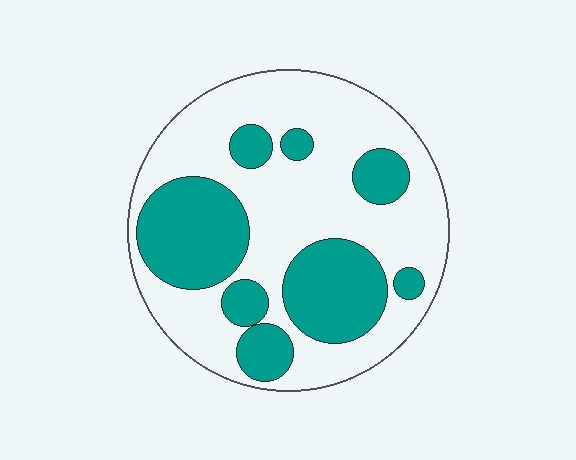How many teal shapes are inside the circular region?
8.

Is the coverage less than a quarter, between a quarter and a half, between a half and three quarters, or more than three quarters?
Between a quarter and a half.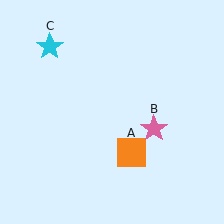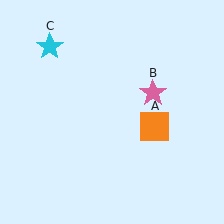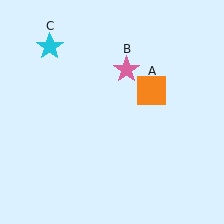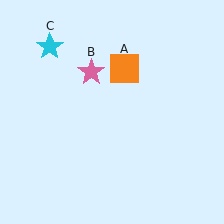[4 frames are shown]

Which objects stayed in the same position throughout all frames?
Cyan star (object C) remained stationary.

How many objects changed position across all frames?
2 objects changed position: orange square (object A), pink star (object B).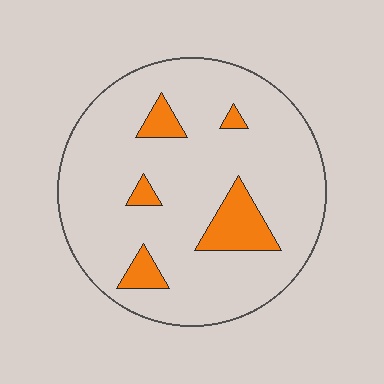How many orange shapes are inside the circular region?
5.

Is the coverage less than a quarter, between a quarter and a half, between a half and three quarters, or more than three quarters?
Less than a quarter.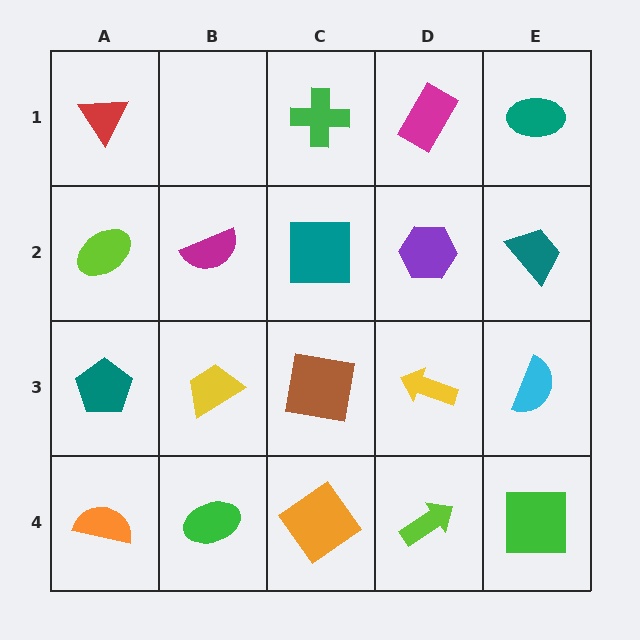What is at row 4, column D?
A lime arrow.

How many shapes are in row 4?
5 shapes.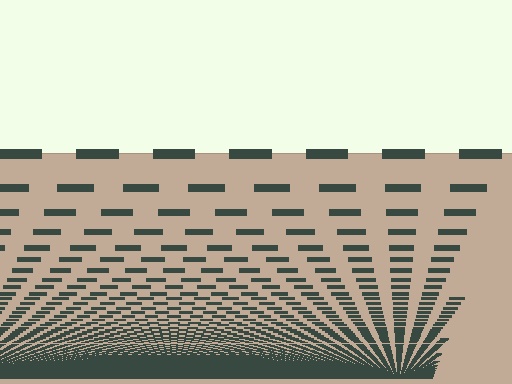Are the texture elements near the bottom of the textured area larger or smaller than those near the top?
Smaller. The gradient is inverted — elements near the bottom are smaller and denser.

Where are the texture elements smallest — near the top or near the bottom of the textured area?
Near the bottom.